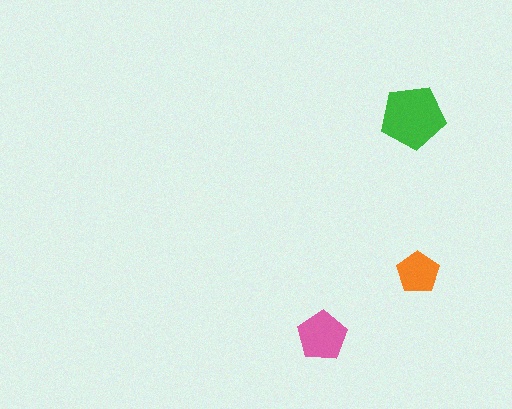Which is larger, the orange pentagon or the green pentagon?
The green one.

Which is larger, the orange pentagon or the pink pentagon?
The pink one.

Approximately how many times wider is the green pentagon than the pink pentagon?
About 1.5 times wider.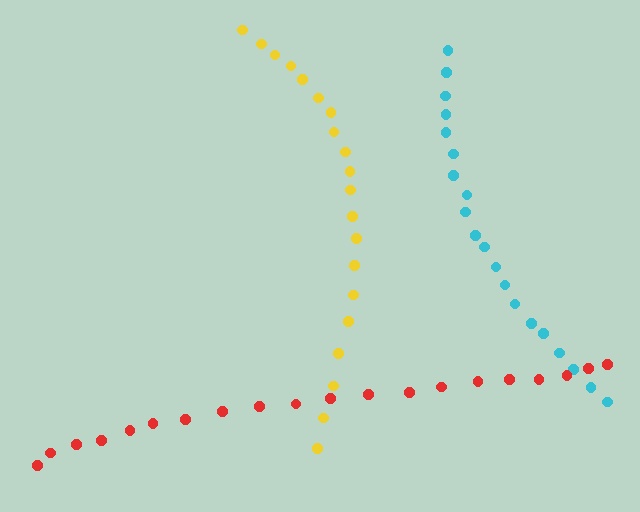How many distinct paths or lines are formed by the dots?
There are 3 distinct paths.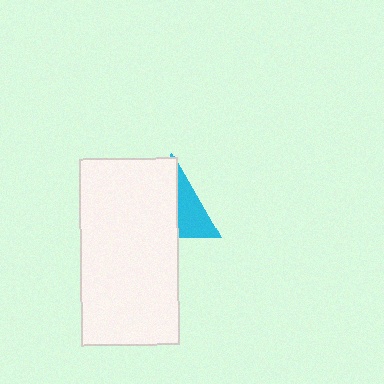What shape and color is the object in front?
The object in front is a white rectangle.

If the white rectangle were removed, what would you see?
You would see the complete cyan triangle.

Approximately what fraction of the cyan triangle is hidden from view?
Roughly 59% of the cyan triangle is hidden behind the white rectangle.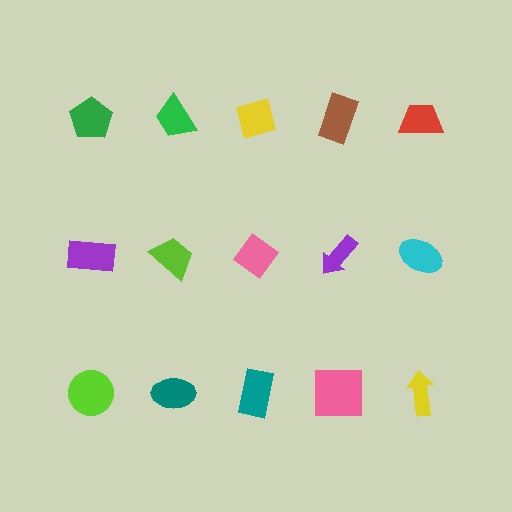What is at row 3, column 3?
A teal rectangle.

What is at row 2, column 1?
A purple rectangle.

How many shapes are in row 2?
5 shapes.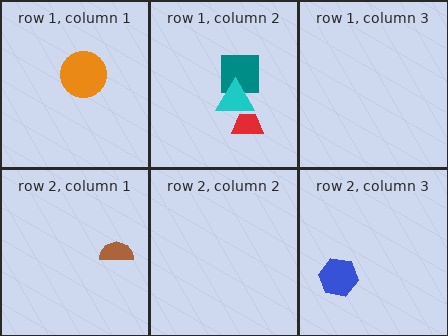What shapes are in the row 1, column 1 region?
The orange circle.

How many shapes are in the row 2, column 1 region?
1.